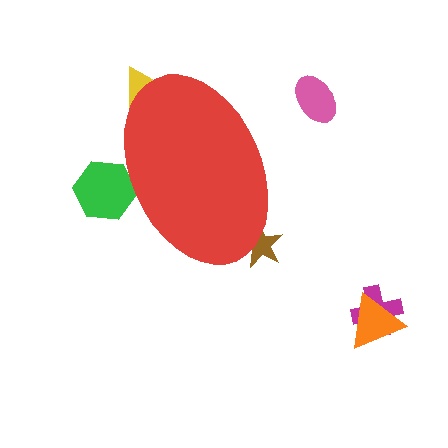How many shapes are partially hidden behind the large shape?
3 shapes are partially hidden.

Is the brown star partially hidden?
Yes, the brown star is partially hidden behind the red ellipse.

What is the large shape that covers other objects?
A red ellipse.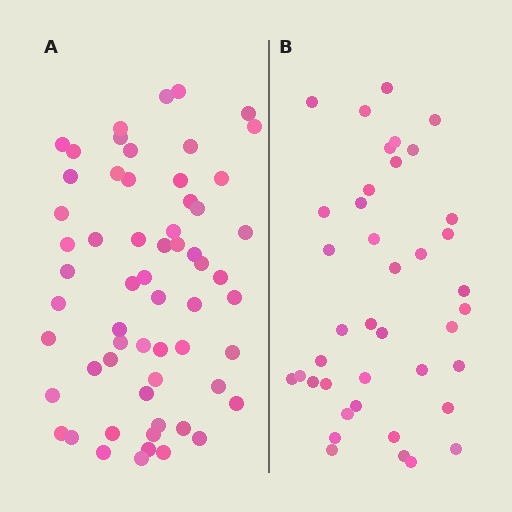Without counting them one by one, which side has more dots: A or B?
Region A (the left region) has more dots.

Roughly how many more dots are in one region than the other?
Region A has approximately 20 more dots than region B.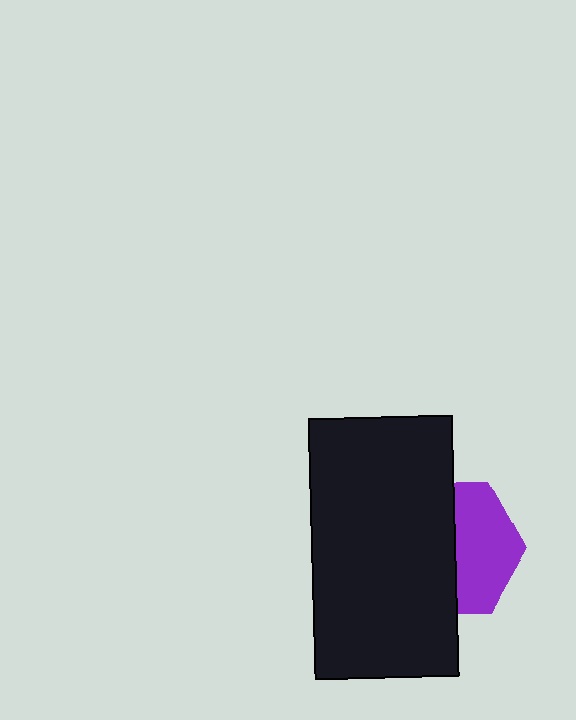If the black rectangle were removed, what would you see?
You would see the complete purple hexagon.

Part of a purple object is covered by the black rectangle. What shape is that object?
It is a hexagon.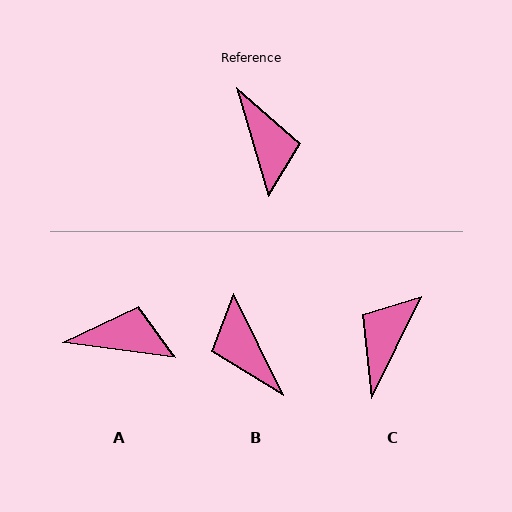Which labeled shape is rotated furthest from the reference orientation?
B, about 170 degrees away.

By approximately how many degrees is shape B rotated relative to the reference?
Approximately 170 degrees clockwise.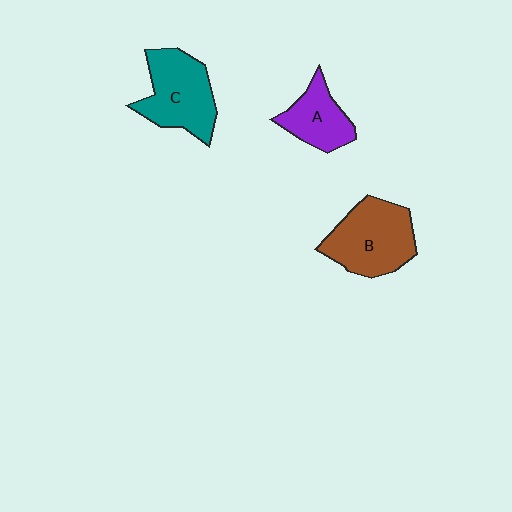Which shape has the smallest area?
Shape A (purple).